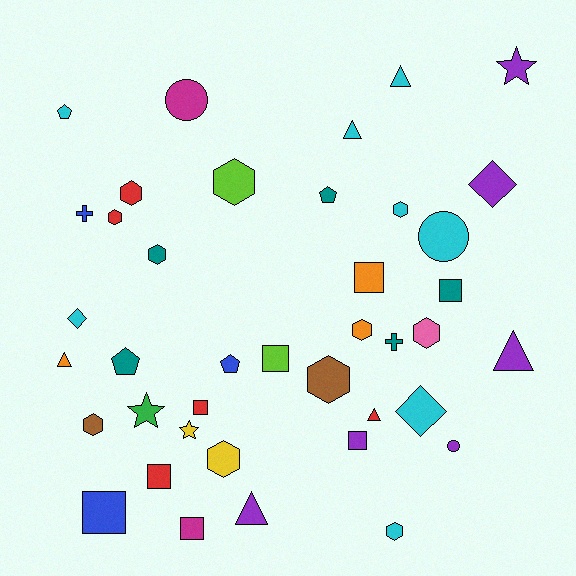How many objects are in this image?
There are 40 objects.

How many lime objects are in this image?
There are 2 lime objects.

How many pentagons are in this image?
There are 4 pentagons.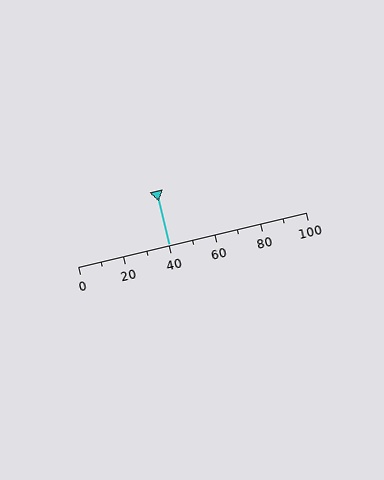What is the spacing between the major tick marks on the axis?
The major ticks are spaced 20 apart.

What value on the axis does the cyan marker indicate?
The marker indicates approximately 40.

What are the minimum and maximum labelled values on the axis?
The axis runs from 0 to 100.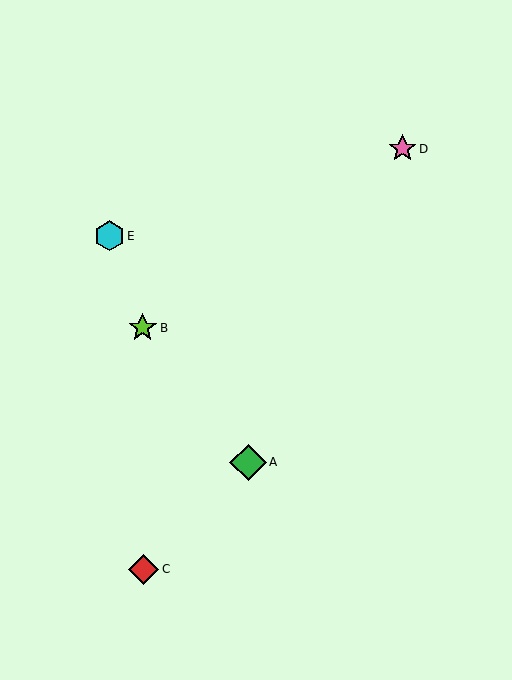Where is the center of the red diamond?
The center of the red diamond is at (143, 569).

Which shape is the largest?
The green diamond (labeled A) is the largest.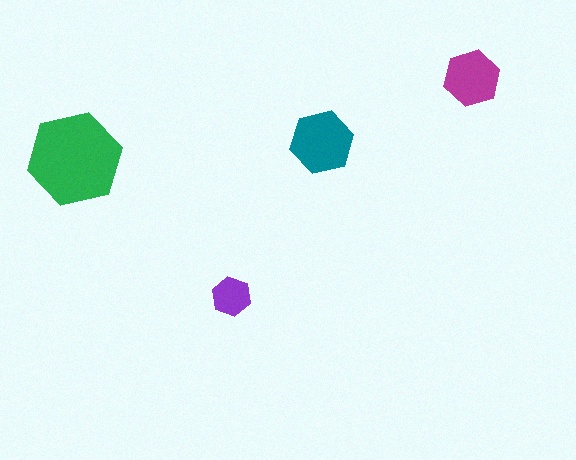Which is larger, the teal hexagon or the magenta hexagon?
The teal one.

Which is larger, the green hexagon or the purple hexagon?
The green one.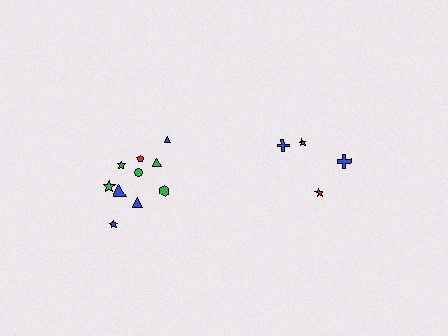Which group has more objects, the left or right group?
The left group.